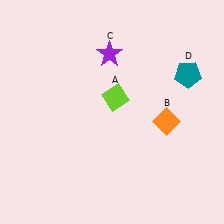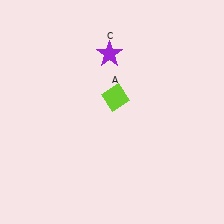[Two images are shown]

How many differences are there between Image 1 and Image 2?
There are 2 differences between the two images.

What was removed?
The orange diamond (B), the teal pentagon (D) were removed in Image 2.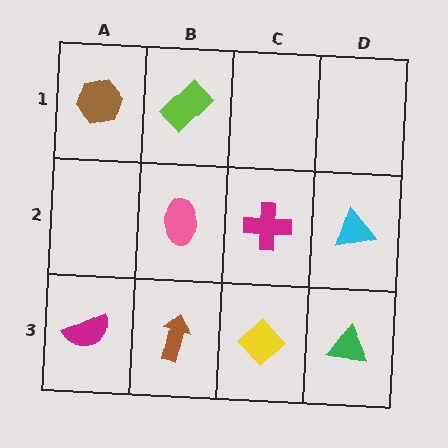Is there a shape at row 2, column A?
No, that cell is empty.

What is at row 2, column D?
A cyan triangle.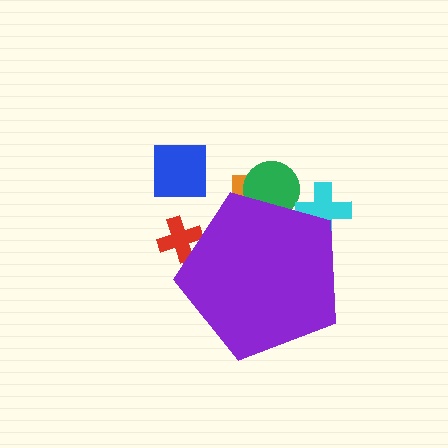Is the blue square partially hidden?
No, the blue square is fully visible.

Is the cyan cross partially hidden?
Yes, the cyan cross is partially hidden behind the purple pentagon.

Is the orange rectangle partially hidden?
Yes, the orange rectangle is partially hidden behind the purple pentagon.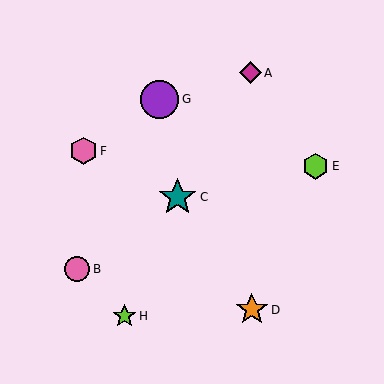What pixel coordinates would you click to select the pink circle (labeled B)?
Click at (77, 269) to select the pink circle B.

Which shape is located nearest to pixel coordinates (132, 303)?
The lime star (labeled H) at (125, 316) is nearest to that location.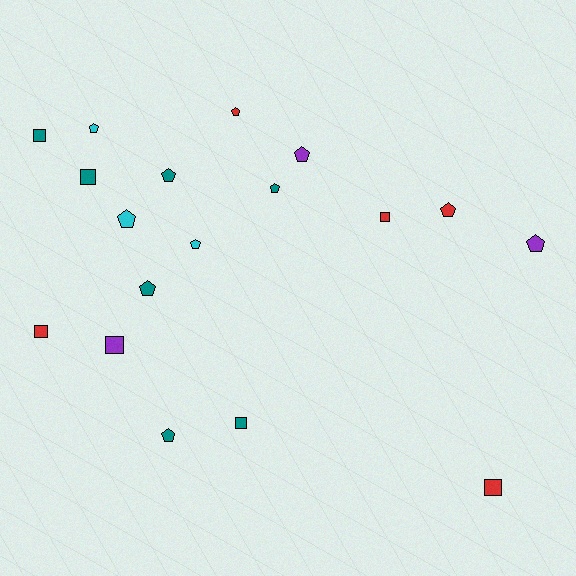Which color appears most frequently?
Teal, with 7 objects.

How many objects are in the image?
There are 18 objects.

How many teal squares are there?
There are 3 teal squares.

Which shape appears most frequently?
Pentagon, with 11 objects.